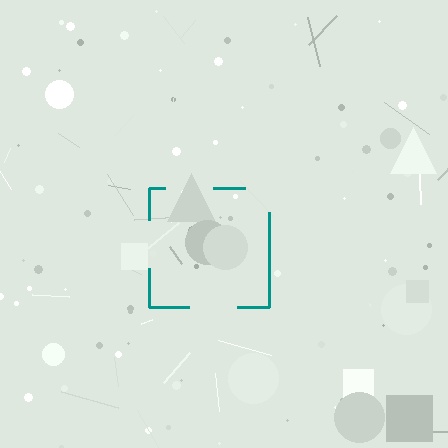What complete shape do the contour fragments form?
The contour fragments form a square.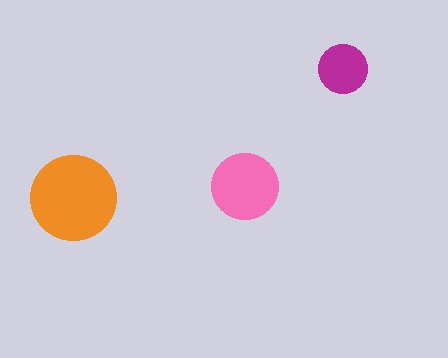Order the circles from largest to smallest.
the orange one, the pink one, the magenta one.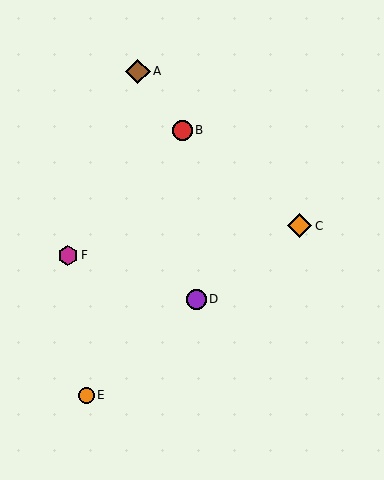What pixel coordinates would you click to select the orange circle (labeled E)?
Click at (86, 395) to select the orange circle E.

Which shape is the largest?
The brown diamond (labeled A) is the largest.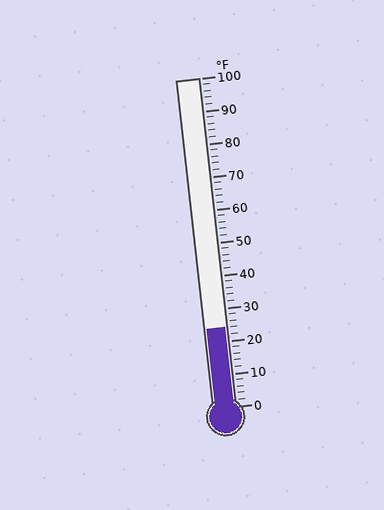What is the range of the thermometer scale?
The thermometer scale ranges from 0°F to 100°F.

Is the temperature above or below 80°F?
The temperature is below 80°F.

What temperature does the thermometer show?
The thermometer shows approximately 24°F.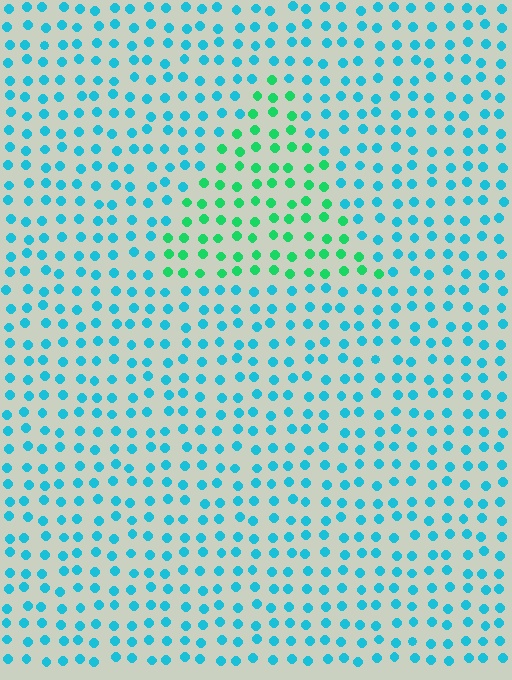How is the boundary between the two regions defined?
The boundary is defined purely by a slight shift in hue (about 44 degrees). Spacing, size, and orientation are identical on both sides.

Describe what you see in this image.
The image is filled with small cyan elements in a uniform arrangement. A triangle-shaped region is visible where the elements are tinted to a slightly different hue, forming a subtle color boundary.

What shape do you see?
I see a triangle.